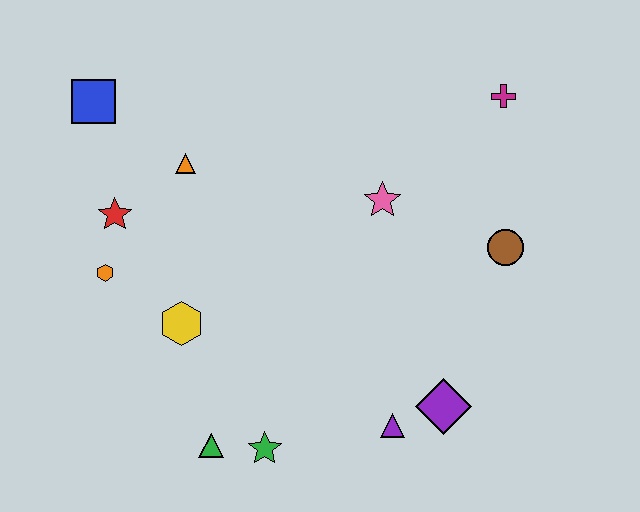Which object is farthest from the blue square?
The purple diamond is farthest from the blue square.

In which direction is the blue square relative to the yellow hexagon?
The blue square is above the yellow hexagon.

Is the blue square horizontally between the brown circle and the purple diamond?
No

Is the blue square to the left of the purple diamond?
Yes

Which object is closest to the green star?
The green triangle is closest to the green star.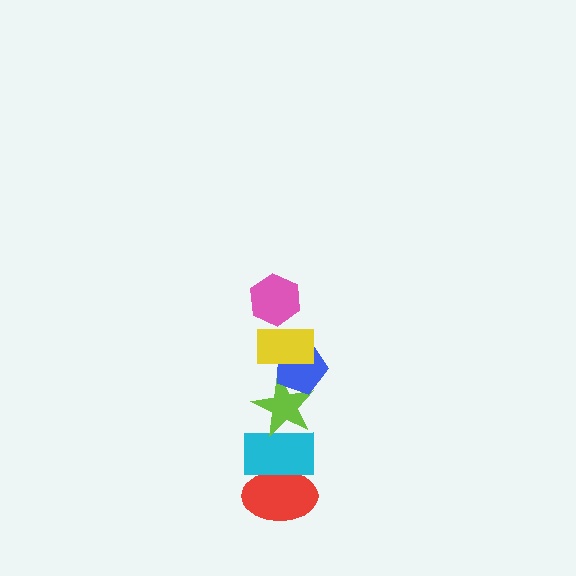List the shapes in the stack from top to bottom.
From top to bottom: the pink hexagon, the yellow rectangle, the blue pentagon, the lime star, the cyan rectangle, the red ellipse.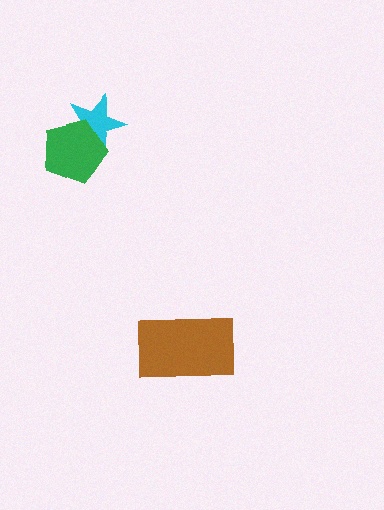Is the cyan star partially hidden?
Yes, it is partially covered by another shape.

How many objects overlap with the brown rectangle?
0 objects overlap with the brown rectangle.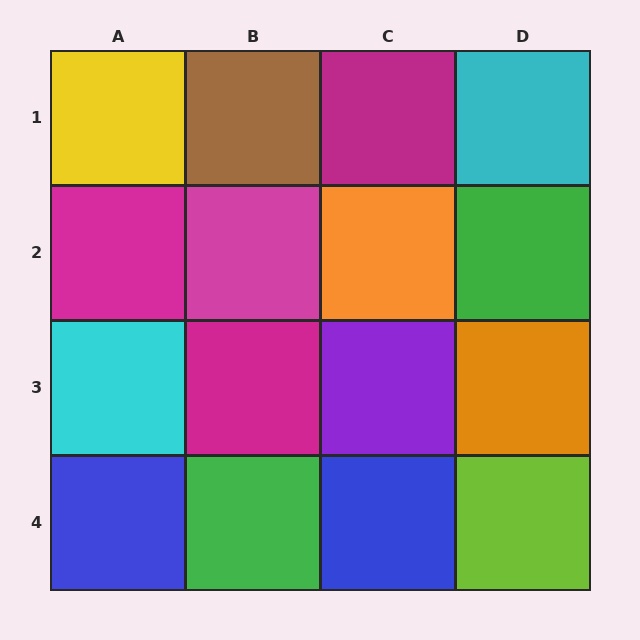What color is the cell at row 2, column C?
Orange.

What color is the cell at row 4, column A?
Blue.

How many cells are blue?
2 cells are blue.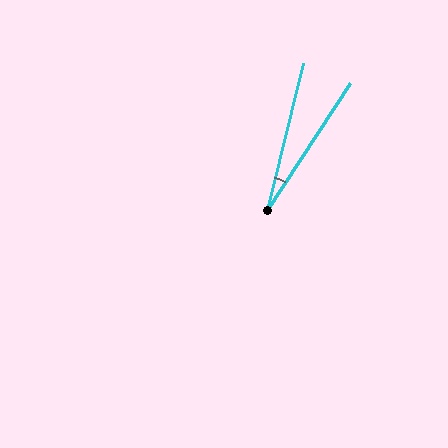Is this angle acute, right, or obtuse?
It is acute.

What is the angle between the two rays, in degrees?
Approximately 20 degrees.